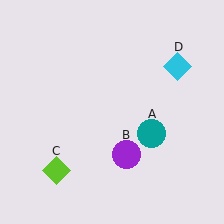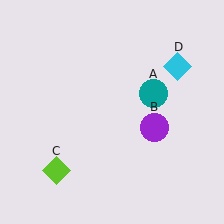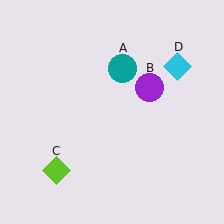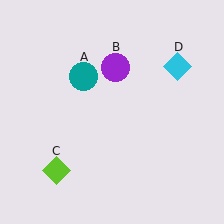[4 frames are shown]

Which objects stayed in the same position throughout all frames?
Lime diamond (object C) and cyan diamond (object D) remained stationary.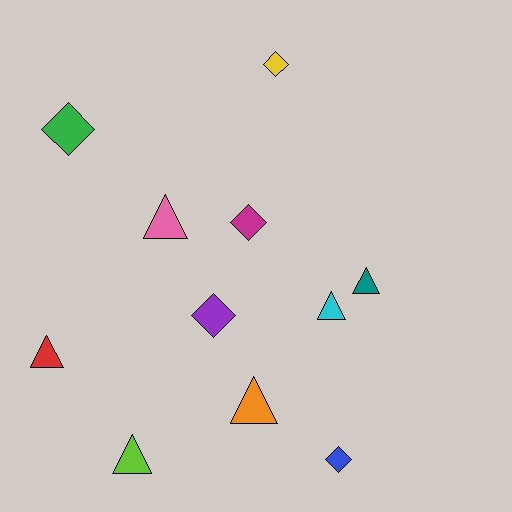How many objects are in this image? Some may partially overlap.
There are 11 objects.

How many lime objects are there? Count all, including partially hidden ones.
There is 1 lime object.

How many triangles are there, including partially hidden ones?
There are 6 triangles.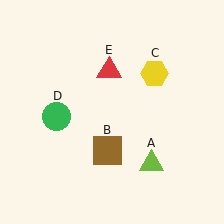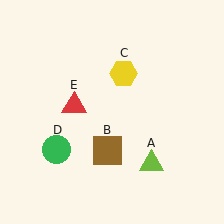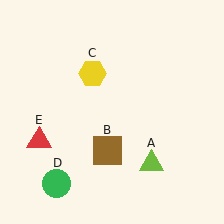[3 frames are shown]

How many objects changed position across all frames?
3 objects changed position: yellow hexagon (object C), green circle (object D), red triangle (object E).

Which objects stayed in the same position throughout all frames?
Lime triangle (object A) and brown square (object B) remained stationary.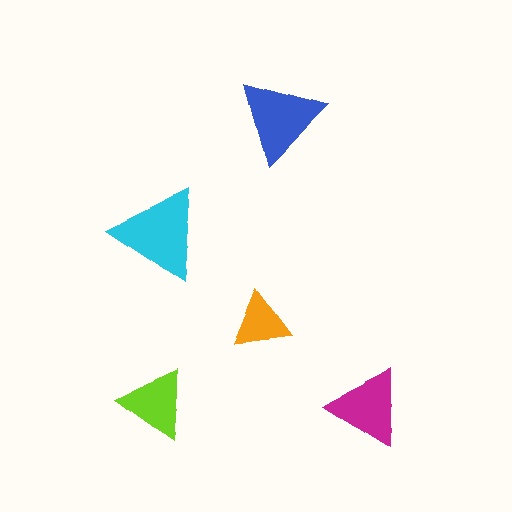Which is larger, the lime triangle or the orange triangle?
The lime one.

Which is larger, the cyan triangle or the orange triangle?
The cyan one.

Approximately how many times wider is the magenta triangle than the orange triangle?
About 1.5 times wider.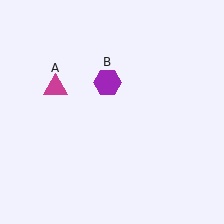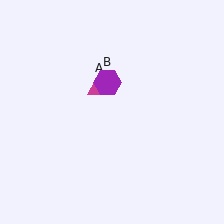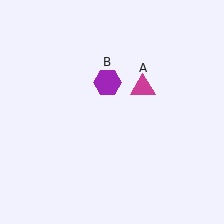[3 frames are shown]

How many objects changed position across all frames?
1 object changed position: magenta triangle (object A).